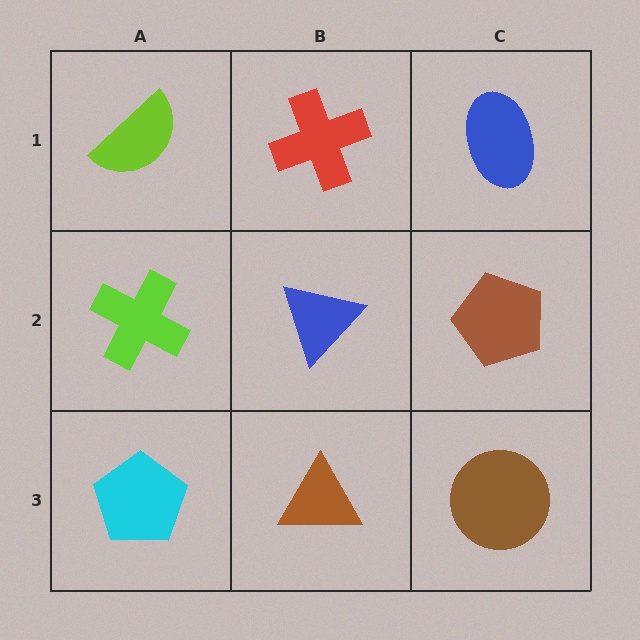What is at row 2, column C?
A brown pentagon.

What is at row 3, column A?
A cyan pentagon.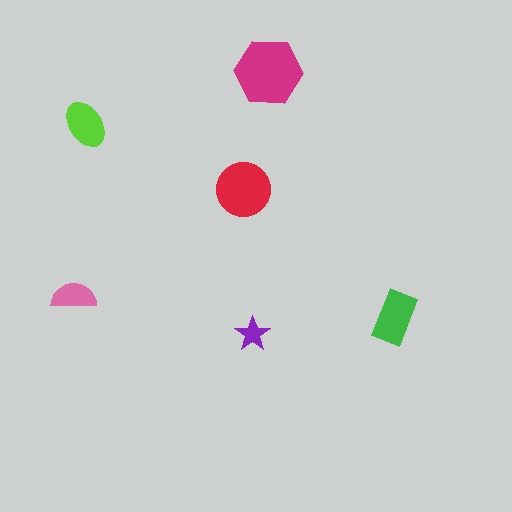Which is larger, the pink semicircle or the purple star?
The pink semicircle.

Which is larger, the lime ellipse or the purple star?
The lime ellipse.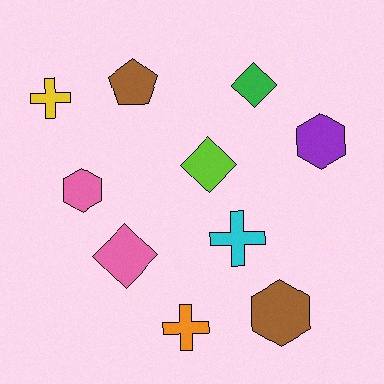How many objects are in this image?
There are 10 objects.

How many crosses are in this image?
There are 3 crosses.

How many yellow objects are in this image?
There is 1 yellow object.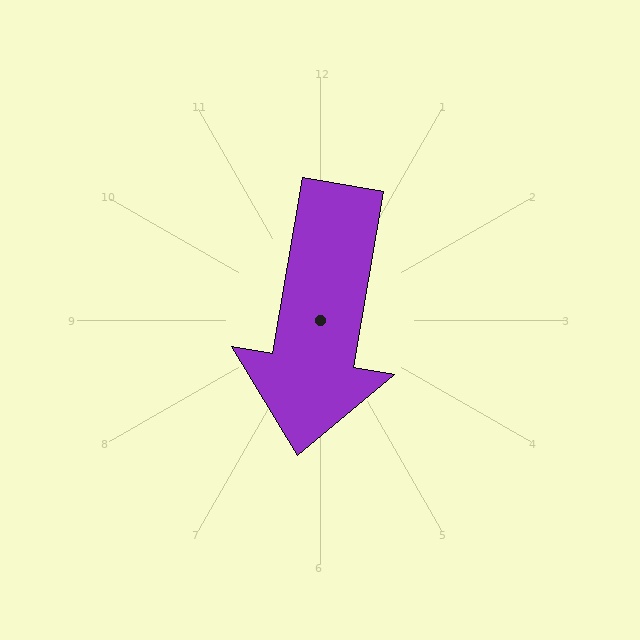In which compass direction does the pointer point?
South.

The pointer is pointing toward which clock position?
Roughly 6 o'clock.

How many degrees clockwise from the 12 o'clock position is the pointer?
Approximately 190 degrees.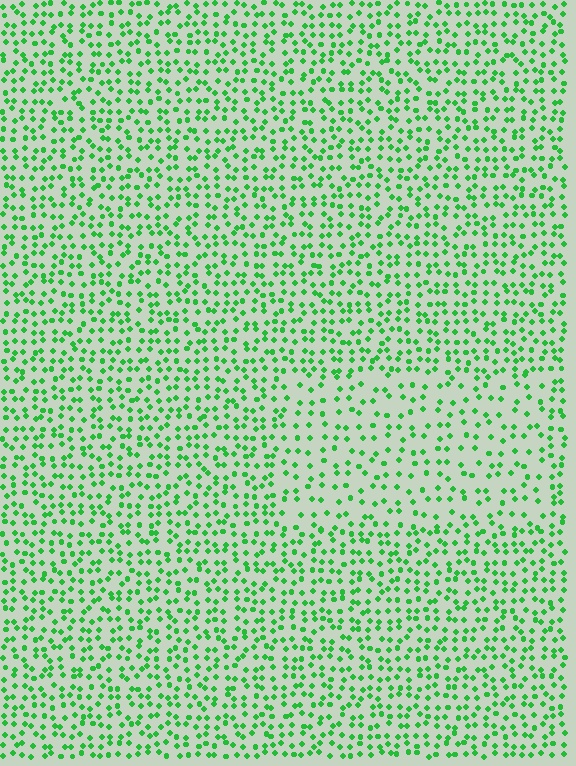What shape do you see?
I see a rectangle.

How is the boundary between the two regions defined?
The boundary is defined by a change in element density (approximately 1.7x ratio). All elements are the same color, size, and shape.